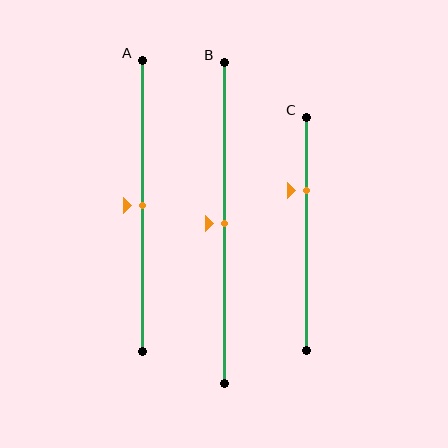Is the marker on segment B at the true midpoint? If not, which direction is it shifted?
Yes, the marker on segment B is at the true midpoint.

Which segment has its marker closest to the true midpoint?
Segment A has its marker closest to the true midpoint.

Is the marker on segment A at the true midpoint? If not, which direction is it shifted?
Yes, the marker on segment A is at the true midpoint.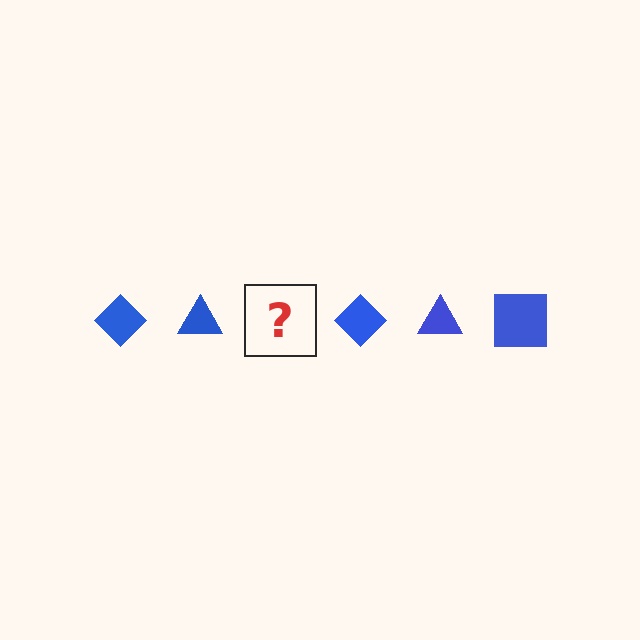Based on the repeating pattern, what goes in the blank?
The blank should be a blue square.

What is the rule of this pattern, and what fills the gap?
The rule is that the pattern cycles through diamond, triangle, square shapes in blue. The gap should be filled with a blue square.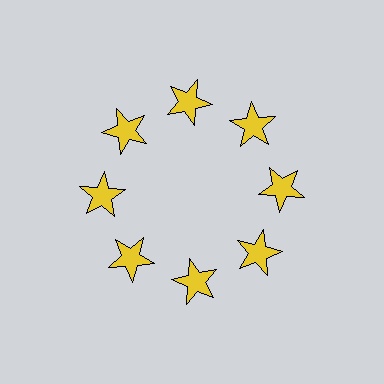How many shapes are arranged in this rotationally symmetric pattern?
There are 8 shapes, arranged in 8 groups of 1.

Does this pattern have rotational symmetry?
Yes, this pattern has 8-fold rotational symmetry. It looks the same after rotating 45 degrees around the center.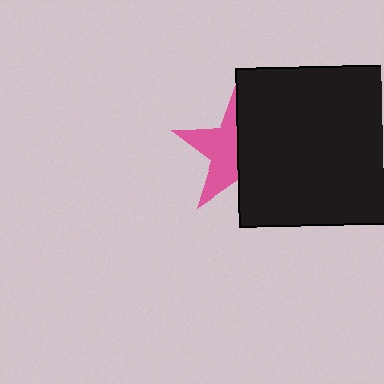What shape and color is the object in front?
The object in front is a black square.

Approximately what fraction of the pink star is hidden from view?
Roughly 53% of the pink star is hidden behind the black square.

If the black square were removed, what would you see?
You would see the complete pink star.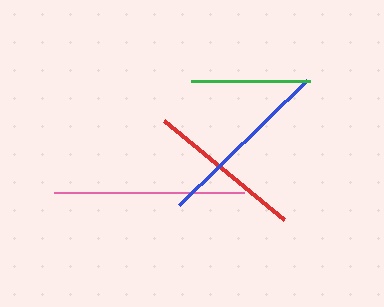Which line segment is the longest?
The pink line is the longest at approximately 190 pixels.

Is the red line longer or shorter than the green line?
The red line is longer than the green line.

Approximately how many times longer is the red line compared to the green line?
The red line is approximately 1.3 times the length of the green line.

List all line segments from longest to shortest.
From longest to shortest: pink, blue, red, green.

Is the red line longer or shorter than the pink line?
The pink line is longer than the red line.